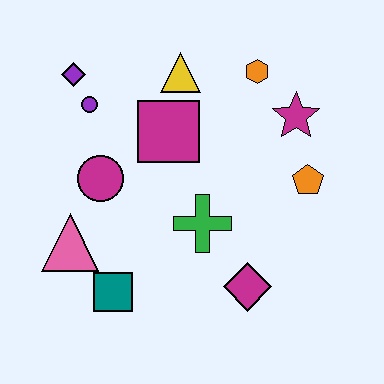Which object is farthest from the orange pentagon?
The purple diamond is farthest from the orange pentagon.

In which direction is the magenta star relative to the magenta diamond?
The magenta star is above the magenta diamond.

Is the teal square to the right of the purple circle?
Yes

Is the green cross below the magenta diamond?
No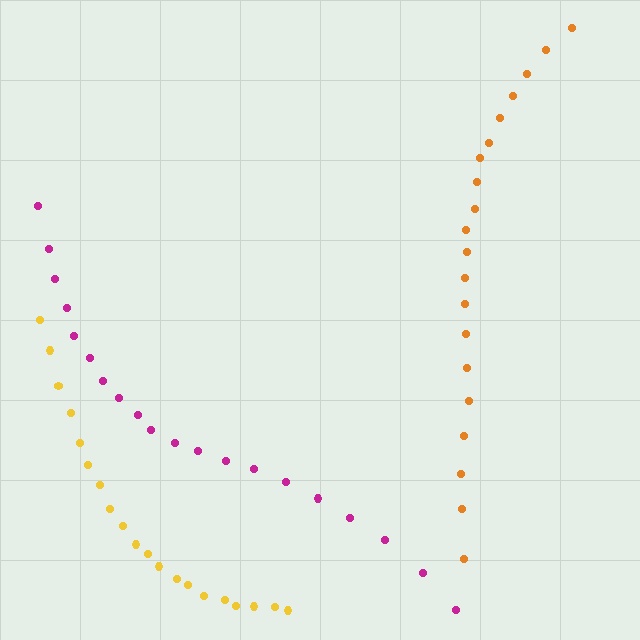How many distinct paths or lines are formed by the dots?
There are 3 distinct paths.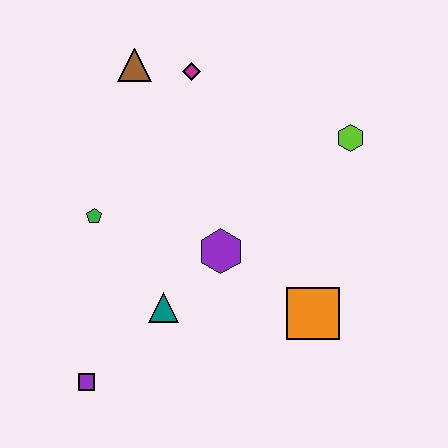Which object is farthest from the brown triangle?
The purple square is farthest from the brown triangle.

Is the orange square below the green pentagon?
Yes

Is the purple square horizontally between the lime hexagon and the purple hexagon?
No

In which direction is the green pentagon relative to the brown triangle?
The green pentagon is below the brown triangle.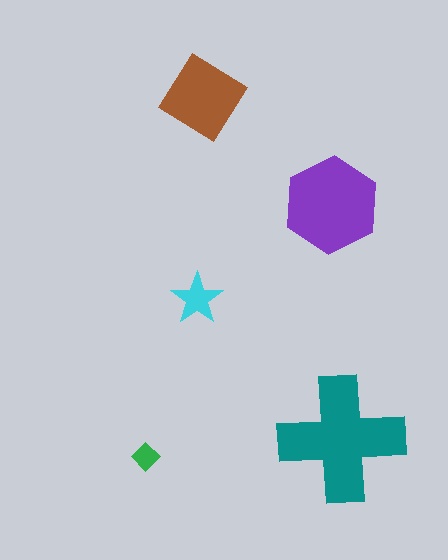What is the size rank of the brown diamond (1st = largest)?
3rd.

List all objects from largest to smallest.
The teal cross, the purple hexagon, the brown diamond, the cyan star, the green diamond.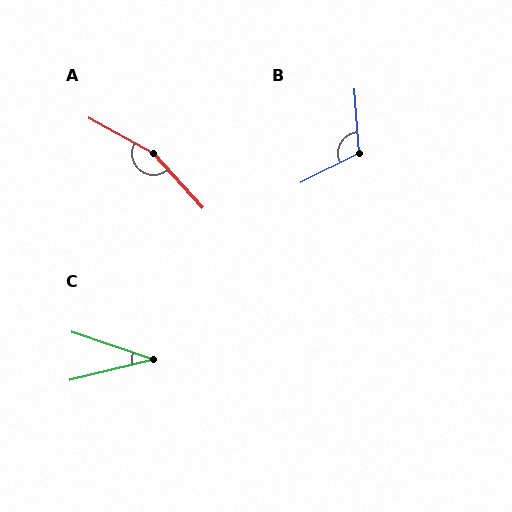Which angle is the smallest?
C, at approximately 32 degrees.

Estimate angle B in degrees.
Approximately 113 degrees.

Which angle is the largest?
A, at approximately 161 degrees.